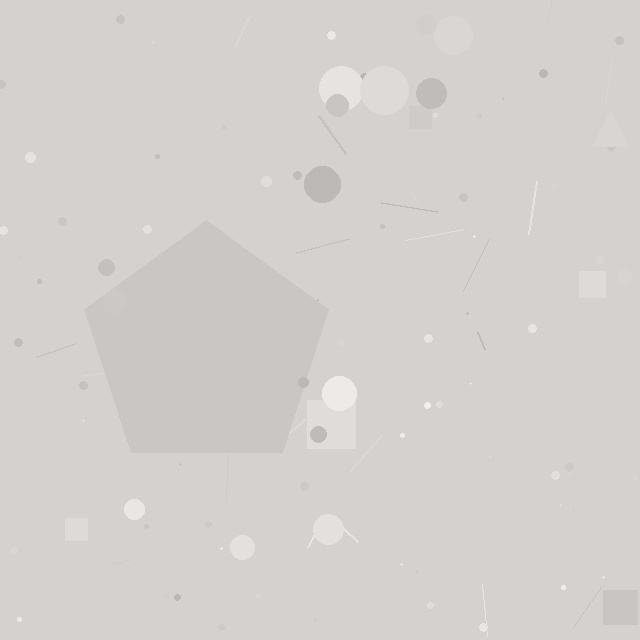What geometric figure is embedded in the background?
A pentagon is embedded in the background.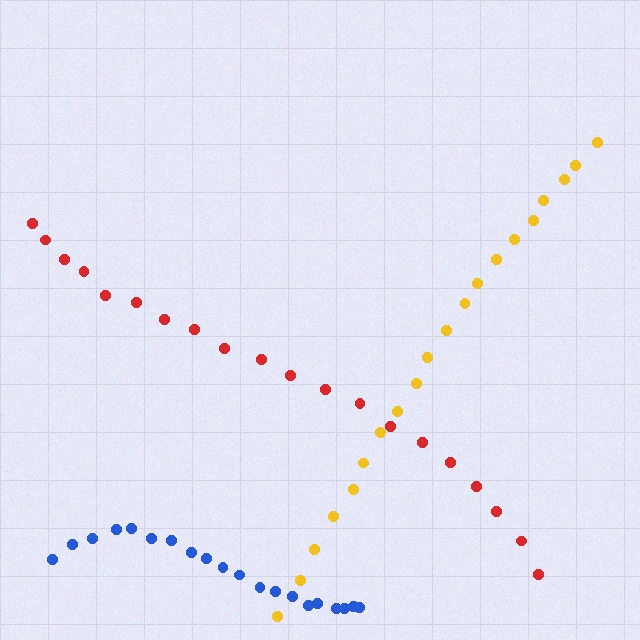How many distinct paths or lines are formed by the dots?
There are 3 distinct paths.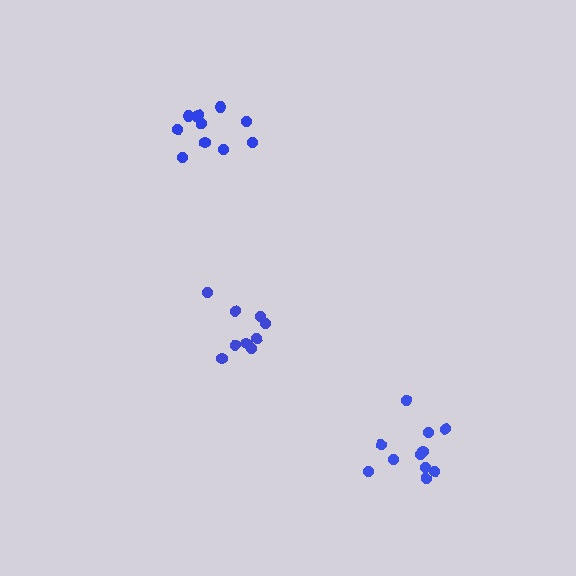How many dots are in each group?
Group 1: 9 dots, Group 2: 11 dots, Group 3: 11 dots (31 total).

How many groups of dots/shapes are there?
There are 3 groups.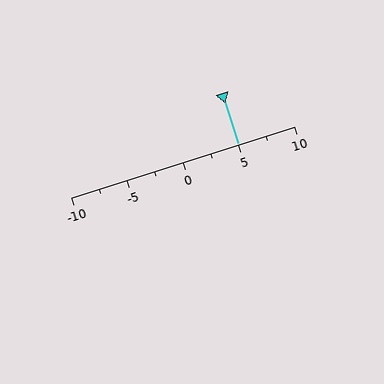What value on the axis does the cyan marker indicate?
The marker indicates approximately 5.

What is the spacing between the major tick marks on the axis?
The major ticks are spaced 5 apart.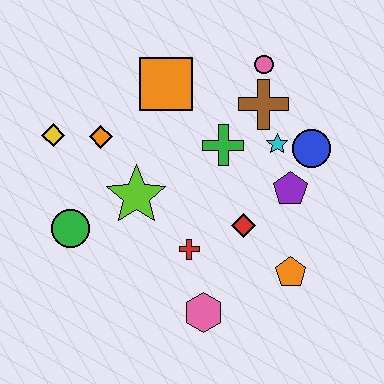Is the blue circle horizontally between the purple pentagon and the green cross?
No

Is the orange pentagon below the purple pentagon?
Yes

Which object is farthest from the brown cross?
The green circle is farthest from the brown cross.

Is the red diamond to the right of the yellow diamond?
Yes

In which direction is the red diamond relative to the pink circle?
The red diamond is below the pink circle.